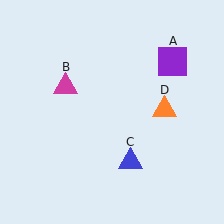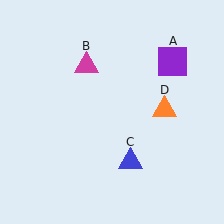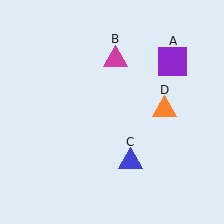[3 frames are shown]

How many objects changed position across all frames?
1 object changed position: magenta triangle (object B).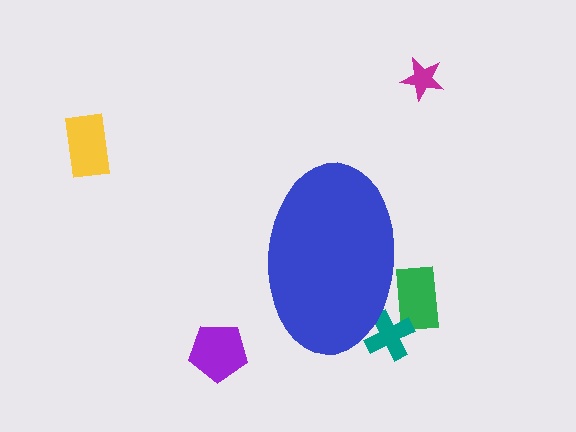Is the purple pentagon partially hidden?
No, the purple pentagon is fully visible.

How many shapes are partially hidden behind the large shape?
2 shapes are partially hidden.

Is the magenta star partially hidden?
No, the magenta star is fully visible.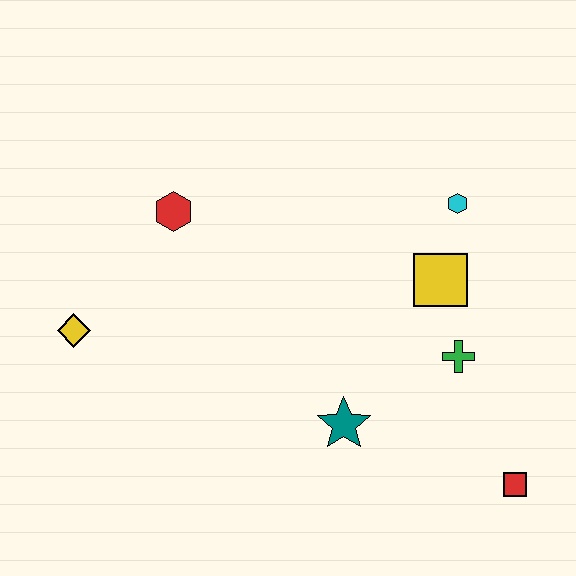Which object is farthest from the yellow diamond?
The red square is farthest from the yellow diamond.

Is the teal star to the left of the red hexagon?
No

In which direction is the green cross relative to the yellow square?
The green cross is below the yellow square.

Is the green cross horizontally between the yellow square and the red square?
Yes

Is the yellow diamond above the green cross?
Yes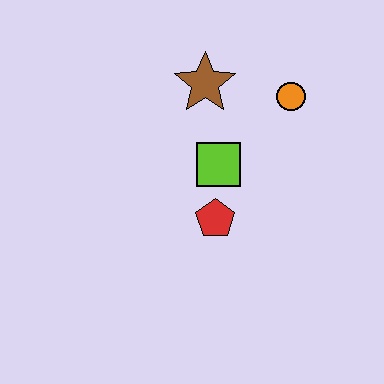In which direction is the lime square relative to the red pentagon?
The lime square is above the red pentagon.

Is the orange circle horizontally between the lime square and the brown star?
No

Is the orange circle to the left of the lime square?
No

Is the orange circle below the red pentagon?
No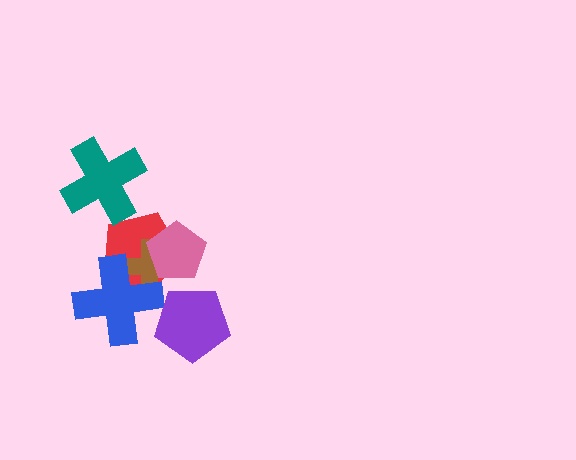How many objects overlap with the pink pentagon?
2 objects overlap with the pink pentagon.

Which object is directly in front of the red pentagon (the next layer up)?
The brown cross is directly in front of the red pentagon.